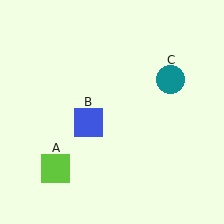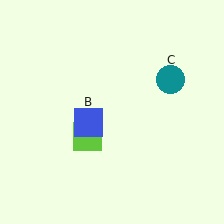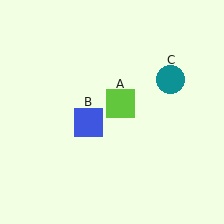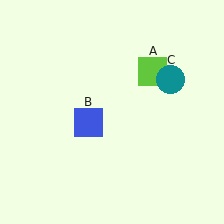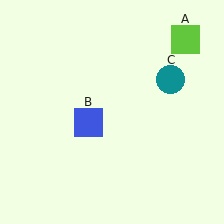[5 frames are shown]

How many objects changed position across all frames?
1 object changed position: lime square (object A).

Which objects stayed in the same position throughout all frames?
Blue square (object B) and teal circle (object C) remained stationary.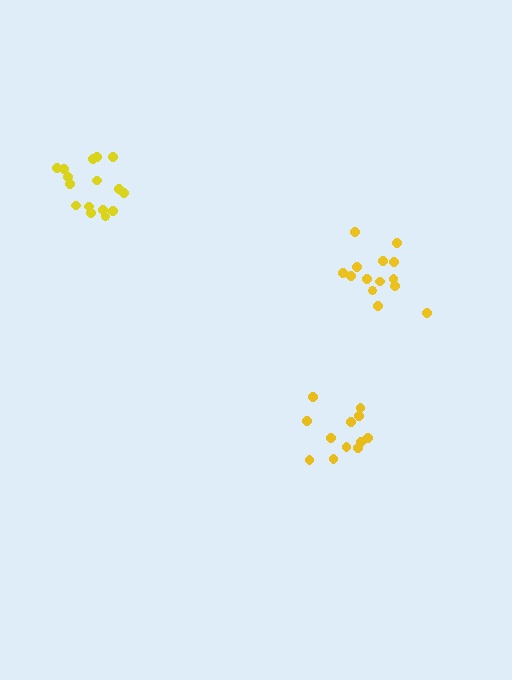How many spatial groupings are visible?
There are 3 spatial groupings.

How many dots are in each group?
Group 1: 14 dots, Group 2: 16 dots, Group 3: 12 dots (42 total).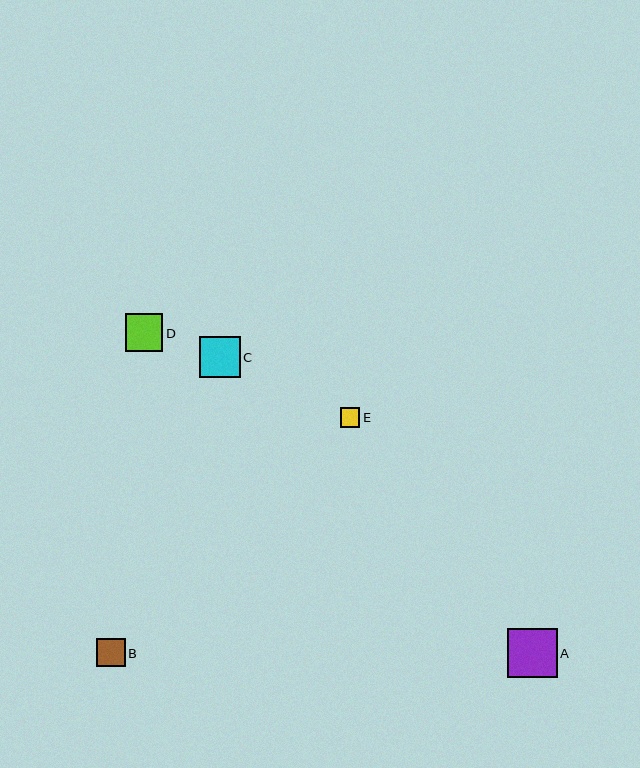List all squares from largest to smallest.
From largest to smallest: A, C, D, B, E.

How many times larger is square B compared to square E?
Square B is approximately 1.4 times the size of square E.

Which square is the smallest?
Square E is the smallest with a size of approximately 20 pixels.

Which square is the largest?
Square A is the largest with a size of approximately 49 pixels.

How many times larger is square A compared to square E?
Square A is approximately 2.5 times the size of square E.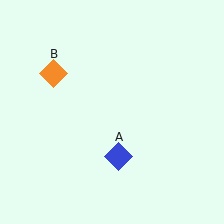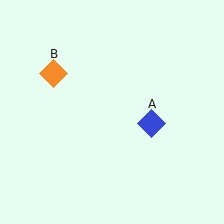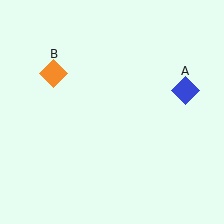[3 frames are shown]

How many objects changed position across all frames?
1 object changed position: blue diamond (object A).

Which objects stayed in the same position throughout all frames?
Orange diamond (object B) remained stationary.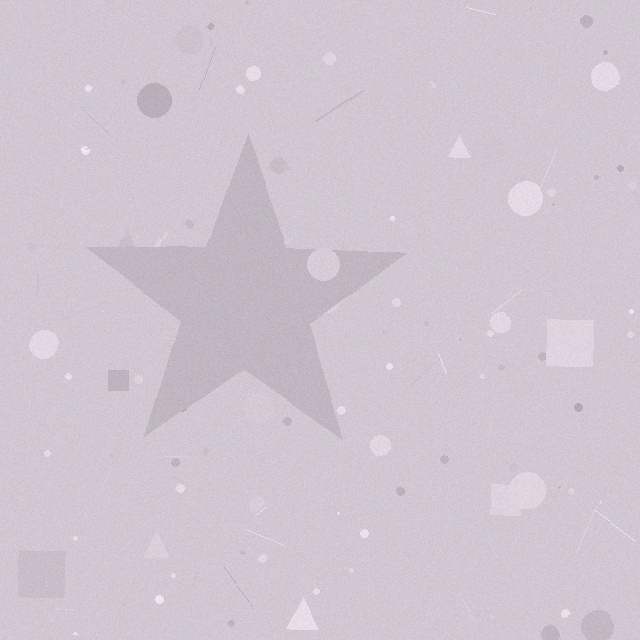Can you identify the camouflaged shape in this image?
The camouflaged shape is a star.